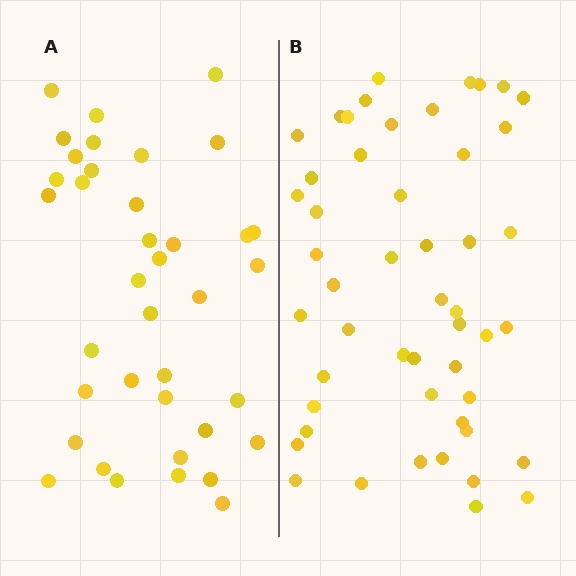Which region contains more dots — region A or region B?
Region B (the right region) has more dots.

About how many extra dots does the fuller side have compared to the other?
Region B has roughly 12 or so more dots than region A.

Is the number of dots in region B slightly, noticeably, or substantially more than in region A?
Region B has noticeably more, but not dramatically so. The ratio is roughly 1.3 to 1.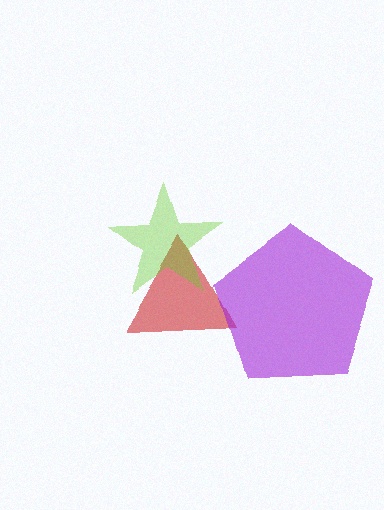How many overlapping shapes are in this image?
There are 3 overlapping shapes in the image.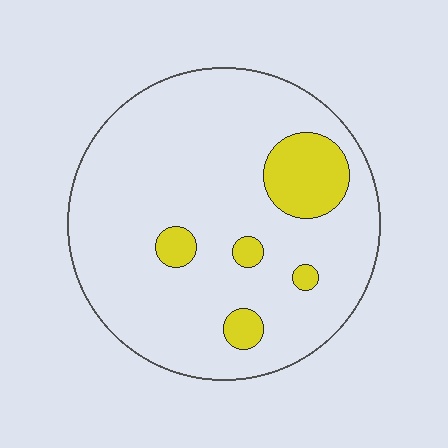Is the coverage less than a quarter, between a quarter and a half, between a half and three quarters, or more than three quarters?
Less than a quarter.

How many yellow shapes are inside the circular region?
5.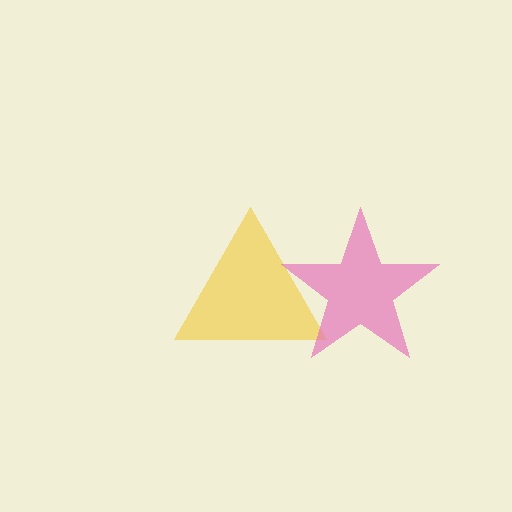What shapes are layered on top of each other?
The layered shapes are: a yellow triangle, a pink star.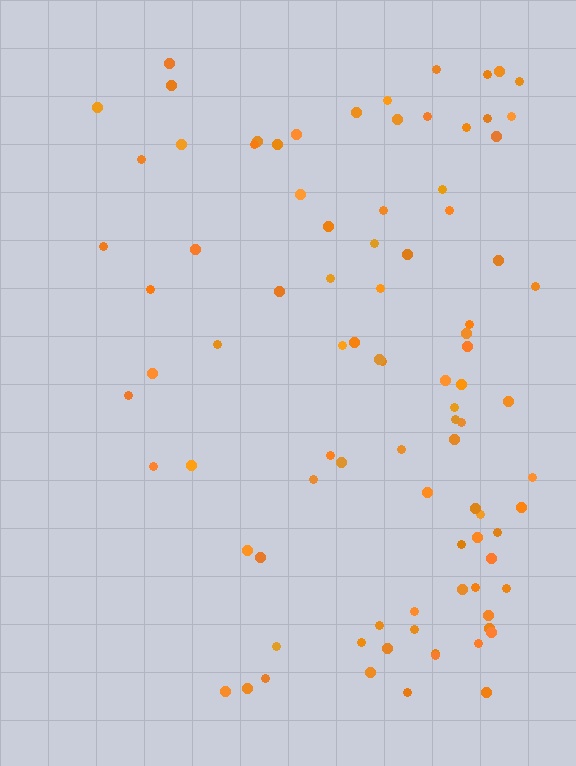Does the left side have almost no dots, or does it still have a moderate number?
Still a moderate number, just noticeably fewer than the right.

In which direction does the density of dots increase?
From left to right, with the right side densest.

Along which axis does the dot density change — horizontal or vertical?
Horizontal.